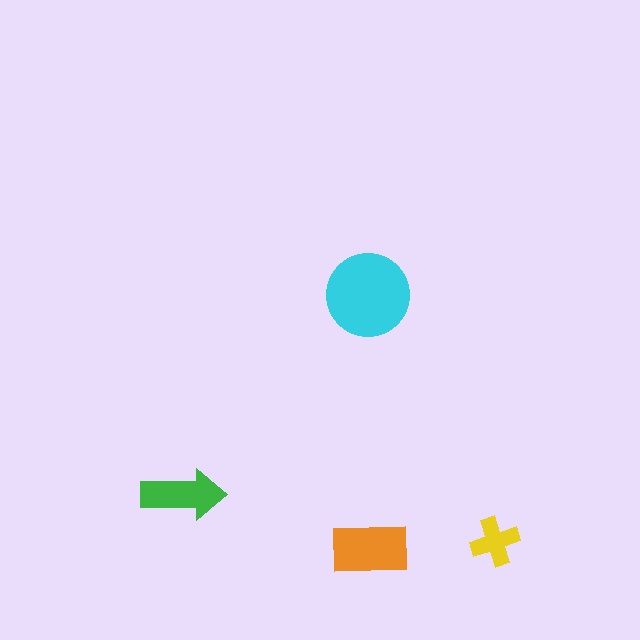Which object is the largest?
The cyan circle.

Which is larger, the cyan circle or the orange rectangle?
The cyan circle.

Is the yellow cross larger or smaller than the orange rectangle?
Smaller.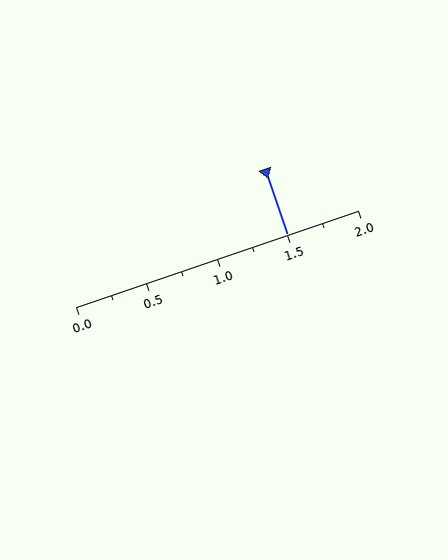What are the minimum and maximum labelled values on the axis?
The axis runs from 0.0 to 2.0.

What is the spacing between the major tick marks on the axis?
The major ticks are spaced 0.5 apart.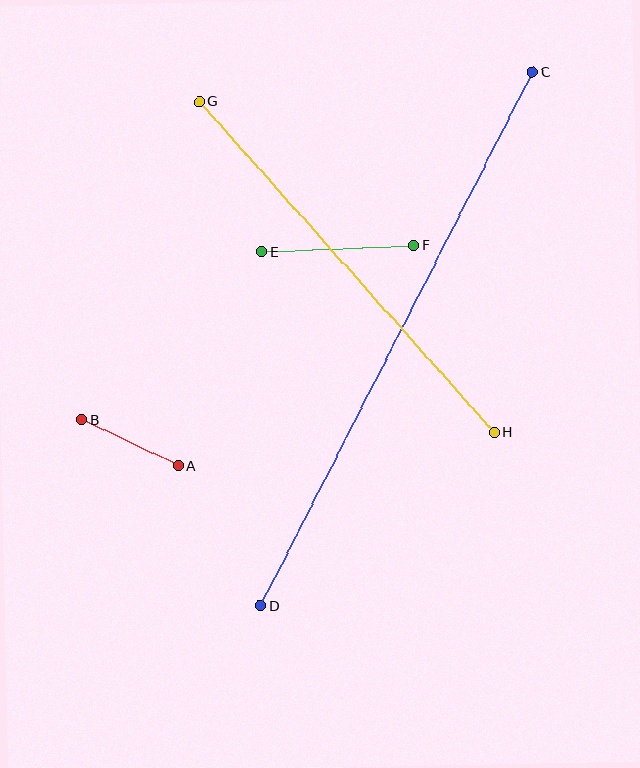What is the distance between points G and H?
The distance is approximately 443 pixels.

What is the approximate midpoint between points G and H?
The midpoint is at approximately (347, 267) pixels.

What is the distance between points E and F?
The distance is approximately 152 pixels.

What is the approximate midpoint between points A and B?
The midpoint is at approximately (130, 443) pixels.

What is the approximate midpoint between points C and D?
The midpoint is at approximately (396, 339) pixels.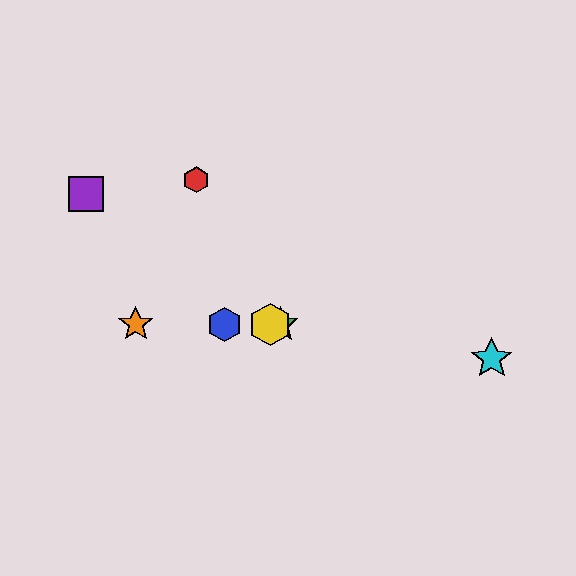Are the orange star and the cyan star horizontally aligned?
No, the orange star is at y≈325 and the cyan star is at y≈359.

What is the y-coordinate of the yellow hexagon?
The yellow hexagon is at y≈325.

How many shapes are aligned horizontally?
4 shapes (the blue hexagon, the green star, the yellow hexagon, the orange star) are aligned horizontally.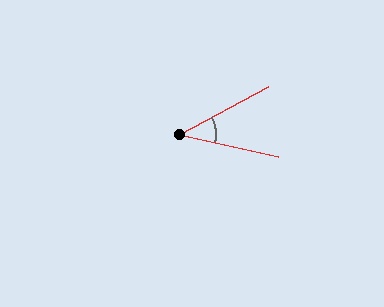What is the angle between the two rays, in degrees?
Approximately 41 degrees.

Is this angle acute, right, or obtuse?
It is acute.